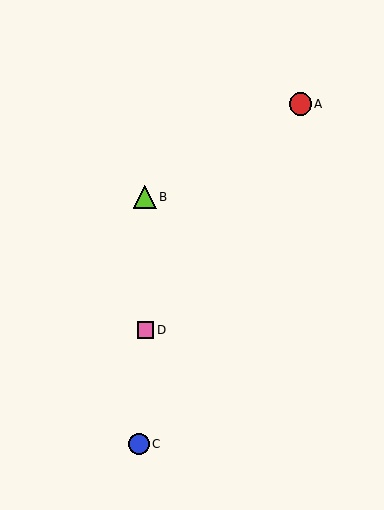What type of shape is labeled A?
Shape A is a red circle.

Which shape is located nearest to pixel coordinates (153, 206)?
The lime triangle (labeled B) at (145, 197) is nearest to that location.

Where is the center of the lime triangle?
The center of the lime triangle is at (145, 197).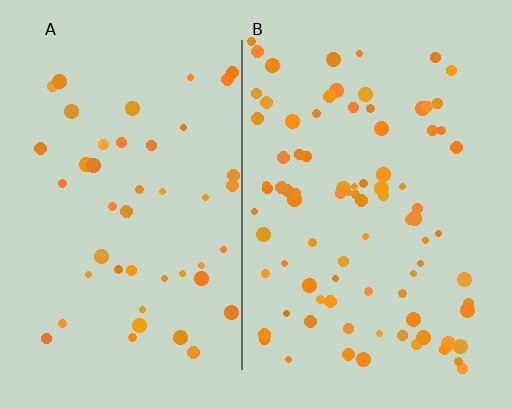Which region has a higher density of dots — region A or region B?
B (the right).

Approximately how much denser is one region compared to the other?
Approximately 1.9× — region B over region A.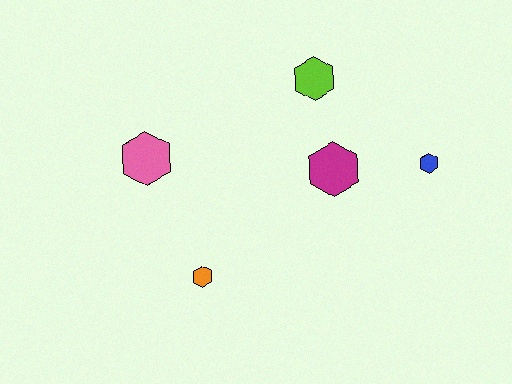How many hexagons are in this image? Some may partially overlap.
There are 5 hexagons.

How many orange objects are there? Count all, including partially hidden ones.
There is 1 orange object.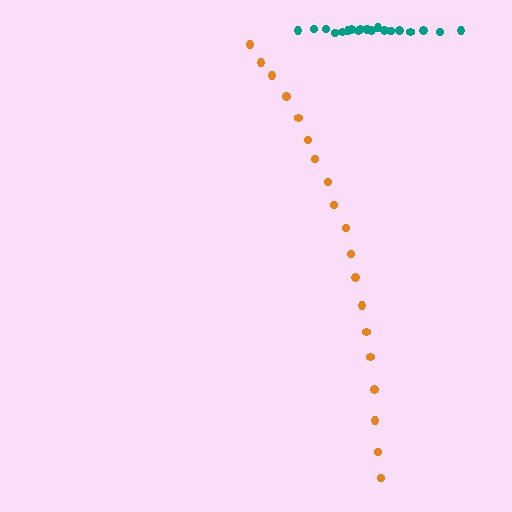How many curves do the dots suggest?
There are 2 distinct paths.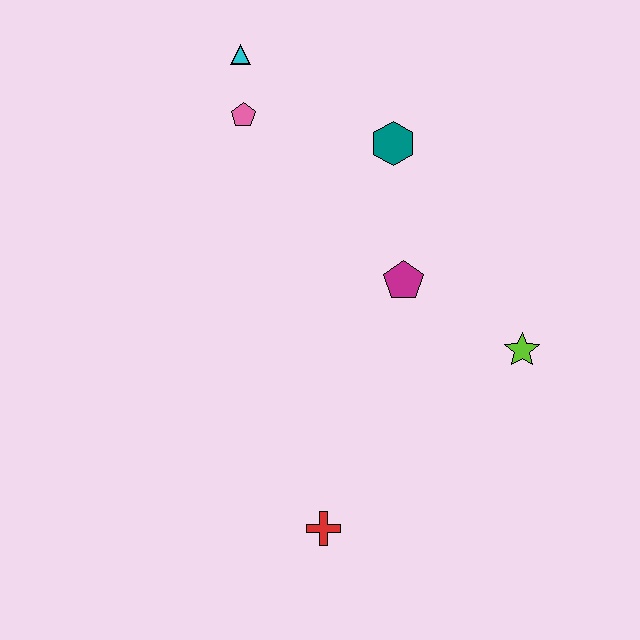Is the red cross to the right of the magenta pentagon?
No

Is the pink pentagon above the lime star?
Yes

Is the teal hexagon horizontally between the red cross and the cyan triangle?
No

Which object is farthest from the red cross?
The cyan triangle is farthest from the red cross.